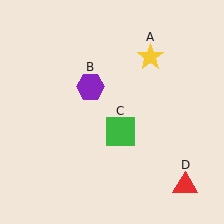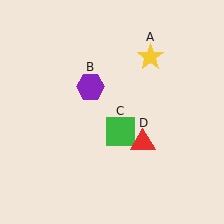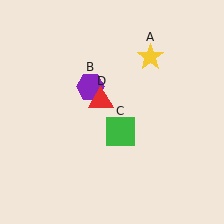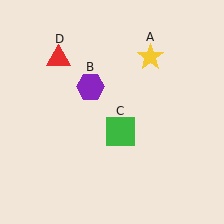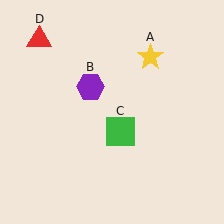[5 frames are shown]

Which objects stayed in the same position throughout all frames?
Yellow star (object A) and purple hexagon (object B) and green square (object C) remained stationary.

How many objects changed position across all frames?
1 object changed position: red triangle (object D).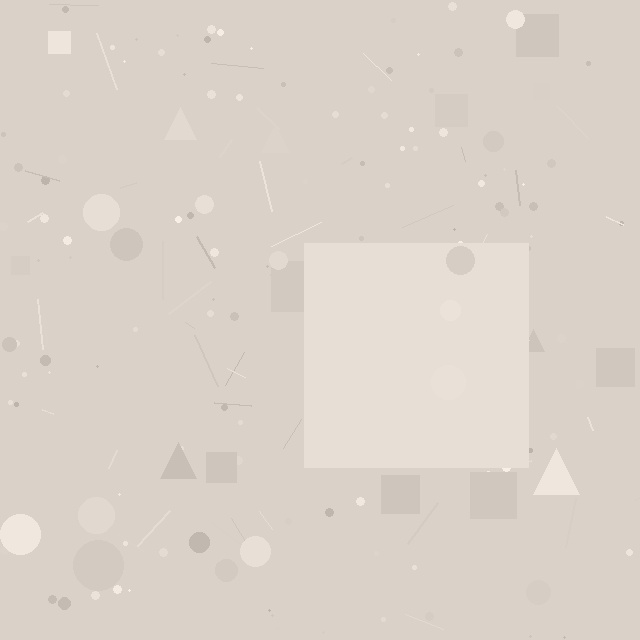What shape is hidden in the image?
A square is hidden in the image.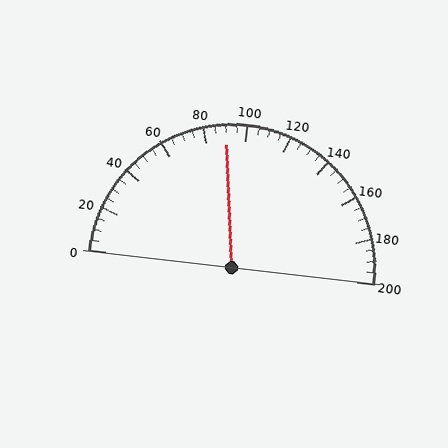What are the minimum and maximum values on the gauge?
The gauge ranges from 0 to 200.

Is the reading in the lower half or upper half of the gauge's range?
The reading is in the lower half of the range (0 to 200).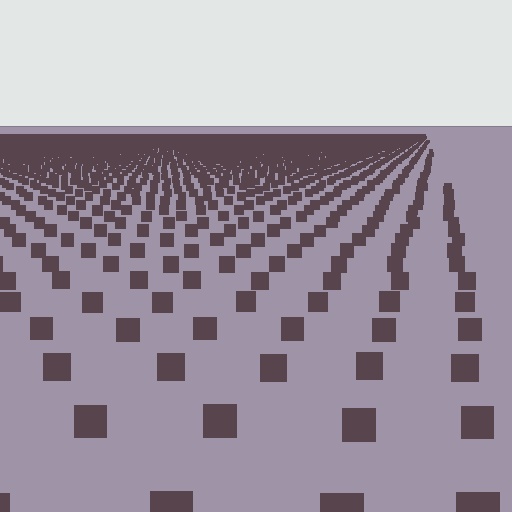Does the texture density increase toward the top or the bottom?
Density increases toward the top.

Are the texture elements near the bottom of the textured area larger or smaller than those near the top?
Larger. Near the bottom, elements are closer to the viewer and appear at a bigger on-screen size.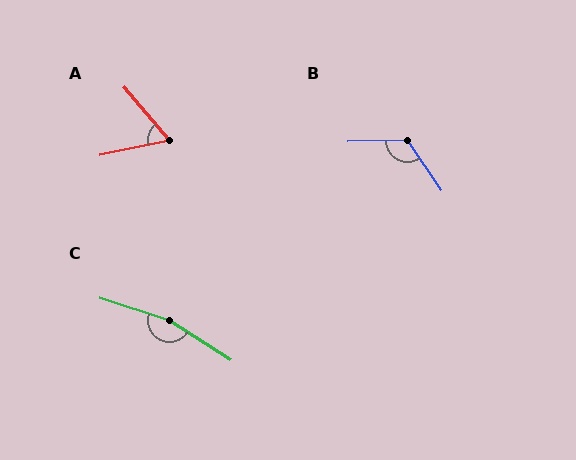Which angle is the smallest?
A, at approximately 62 degrees.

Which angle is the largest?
C, at approximately 165 degrees.